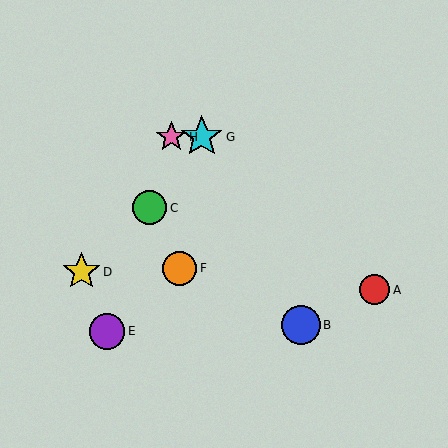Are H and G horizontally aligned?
Yes, both are at y≈137.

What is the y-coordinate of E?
Object E is at y≈331.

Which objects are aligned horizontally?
Objects G, H are aligned horizontally.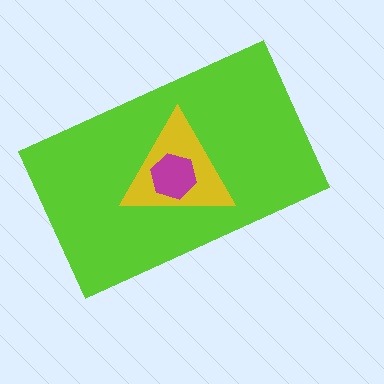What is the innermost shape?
The magenta hexagon.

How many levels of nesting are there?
3.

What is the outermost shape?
The lime rectangle.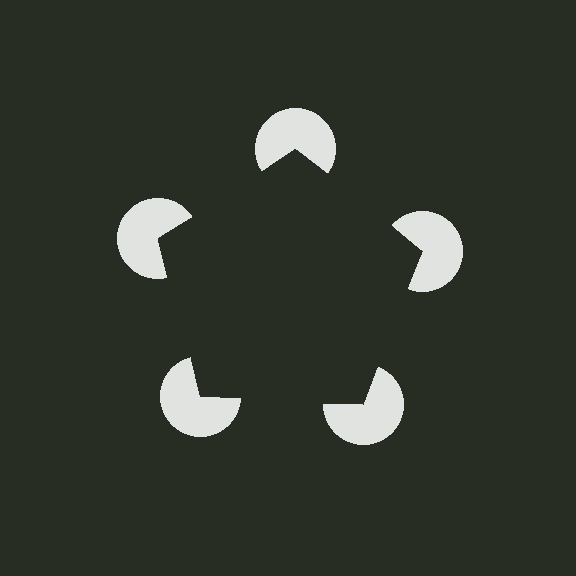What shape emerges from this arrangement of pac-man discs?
An illusory pentagon — its edges are inferred from the aligned wedge cuts in the pac-man discs, not physically drawn.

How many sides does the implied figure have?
5 sides.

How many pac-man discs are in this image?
There are 5 — one at each vertex of the illusory pentagon.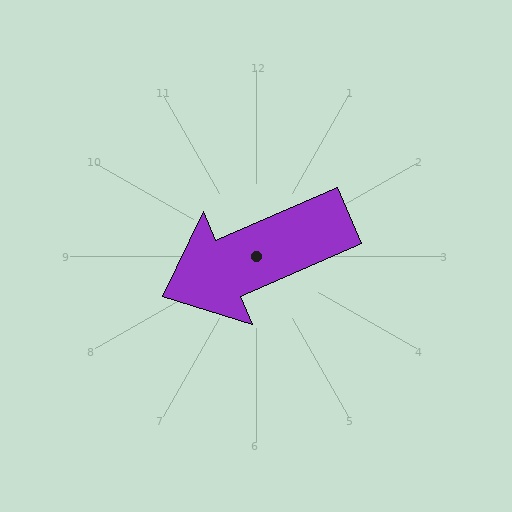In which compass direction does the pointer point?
Southwest.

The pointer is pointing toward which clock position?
Roughly 8 o'clock.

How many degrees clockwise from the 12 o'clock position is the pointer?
Approximately 247 degrees.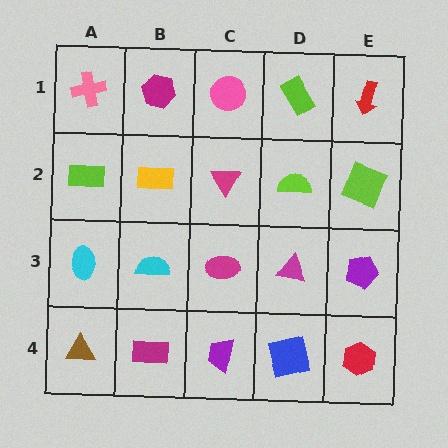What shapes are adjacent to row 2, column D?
A lime rectangle (row 1, column D), a magenta triangle (row 3, column D), a magenta triangle (row 2, column C), a lime square (row 2, column E).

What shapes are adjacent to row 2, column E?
A red arrow (row 1, column E), a purple pentagon (row 3, column E), a lime semicircle (row 2, column D).